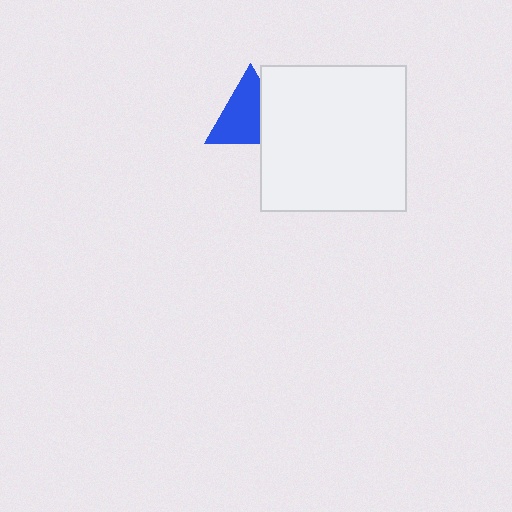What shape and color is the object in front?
The object in front is a white square.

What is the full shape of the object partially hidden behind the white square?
The partially hidden object is a blue triangle.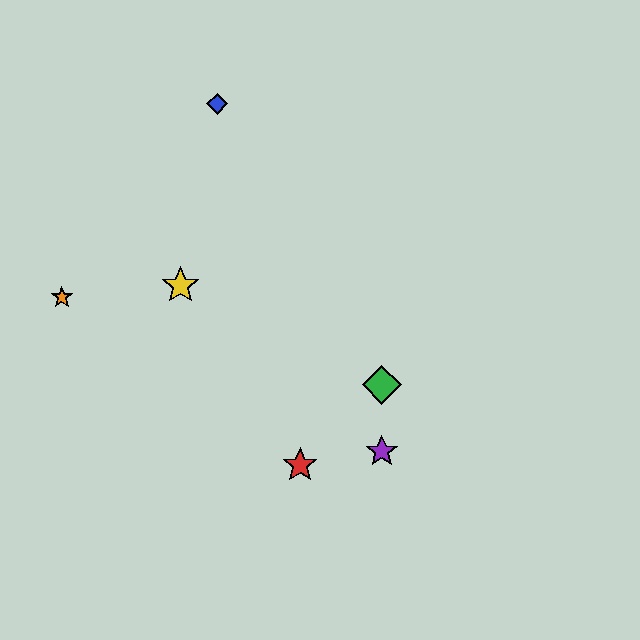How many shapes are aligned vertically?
2 shapes (the green diamond, the purple star) are aligned vertically.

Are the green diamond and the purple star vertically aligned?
Yes, both are at x≈382.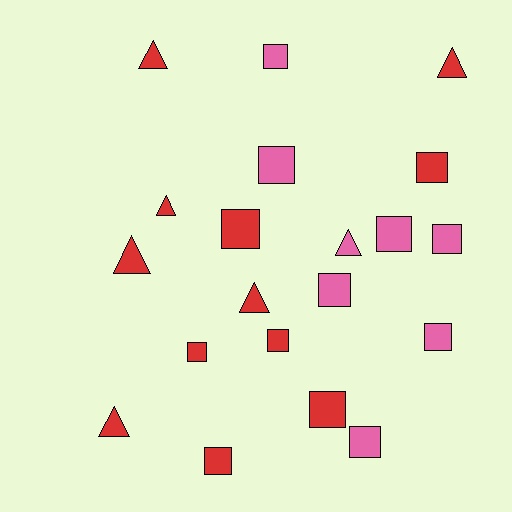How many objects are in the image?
There are 20 objects.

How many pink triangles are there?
There is 1 pink triangle.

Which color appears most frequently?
Red, with 12 objects.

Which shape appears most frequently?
Square, with 13 objects.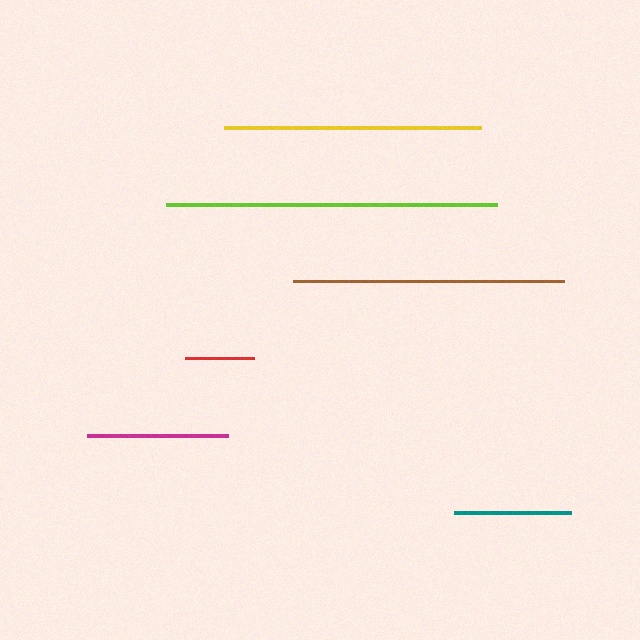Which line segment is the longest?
The lime line is the longest at approximately 331 pixels.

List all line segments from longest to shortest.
From longest to shortest: lime, brown, yellow, magenta, teal, red.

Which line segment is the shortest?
The red line is the shortest at approximately 70 pixels.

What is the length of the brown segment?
The brown segment is approximately 271 pixels long.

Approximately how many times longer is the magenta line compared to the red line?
The magenta line is approximately 2.0 times the length of the red line.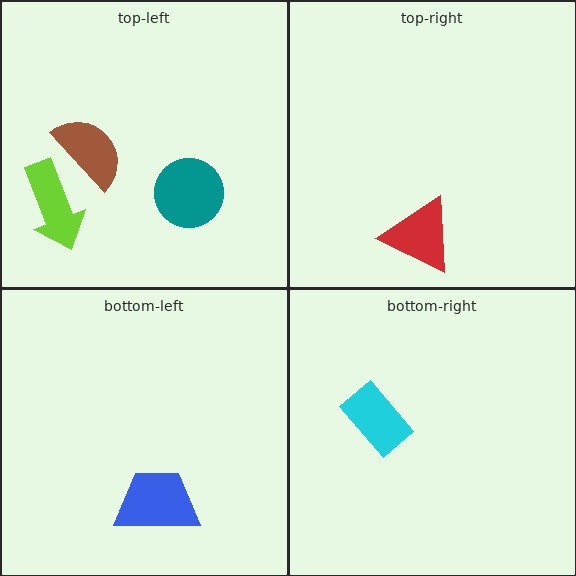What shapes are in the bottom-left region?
The blue trapezoid.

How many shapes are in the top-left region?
3.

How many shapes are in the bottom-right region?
1.